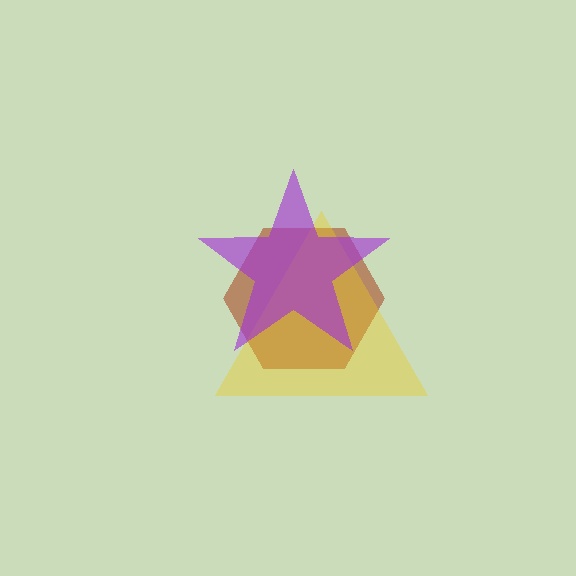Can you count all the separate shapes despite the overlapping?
Yes, there are 3 separate shapes.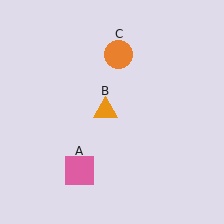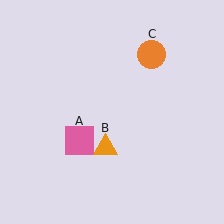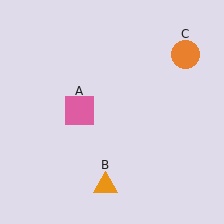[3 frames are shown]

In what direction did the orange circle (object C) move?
The orange circle (object C) moved right.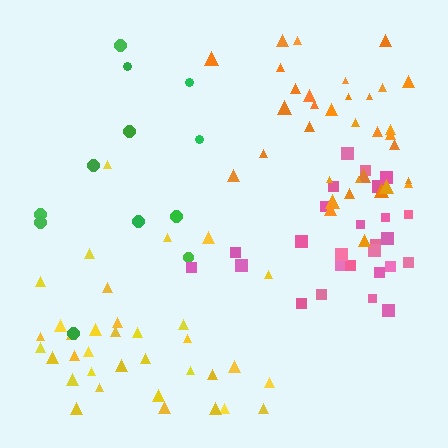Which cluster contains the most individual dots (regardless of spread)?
Yellow (35).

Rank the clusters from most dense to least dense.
orange, yellow, pink, green.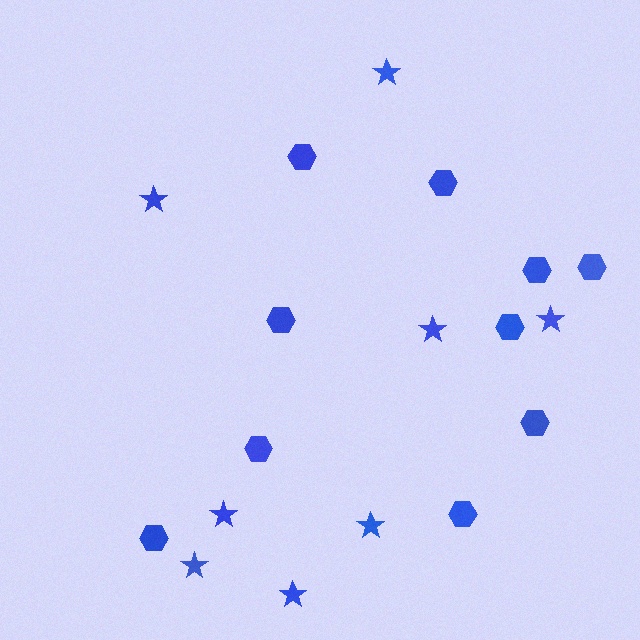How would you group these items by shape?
There are 2 groups: one group of stars (8) and one group of hexagons (10).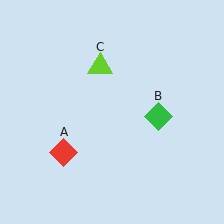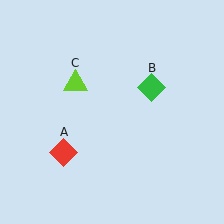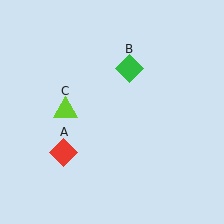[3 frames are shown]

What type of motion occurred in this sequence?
The green diamond (object B), lime triangle (object C) rotated counterclockwise around the center of the scene.